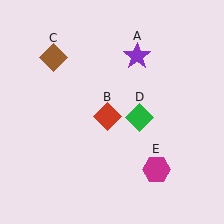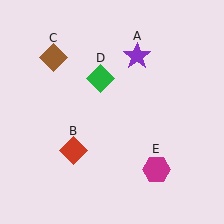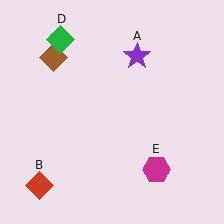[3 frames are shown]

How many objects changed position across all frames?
2 objects changed position: red diamond (object B), green diamond (object D).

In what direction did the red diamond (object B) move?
The red diamond (object B) moved down and to the left.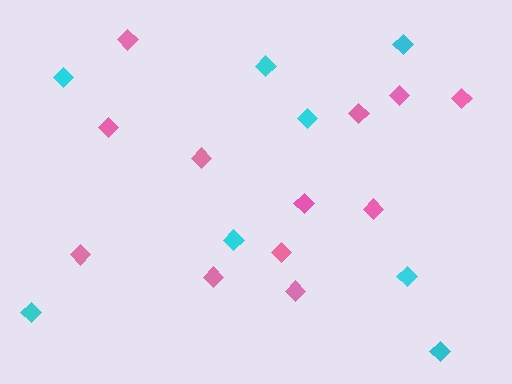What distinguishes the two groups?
There are 2 groups: one group of cyan diamonds (8) and one group of pink diamonds (12).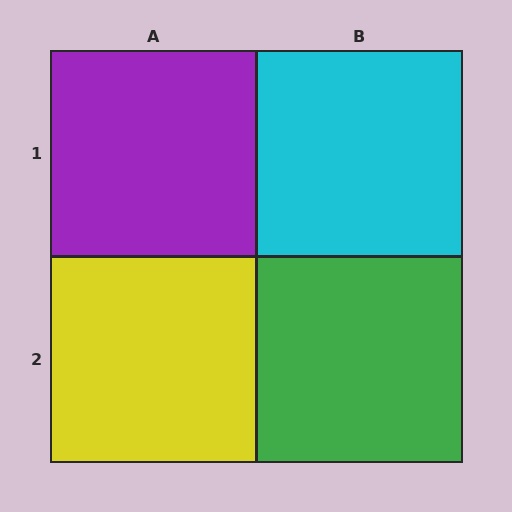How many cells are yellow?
1 cell is yellow.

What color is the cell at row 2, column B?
Green.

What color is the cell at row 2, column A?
Yellow.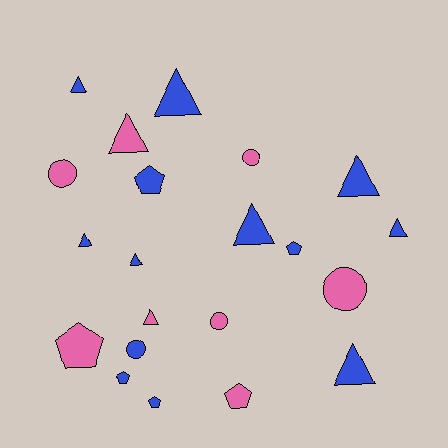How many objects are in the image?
There are 21 objects.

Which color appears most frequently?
Blue, with 13 objects.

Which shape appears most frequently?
Triangle, with 10 objects.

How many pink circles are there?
There are 4 pink circles.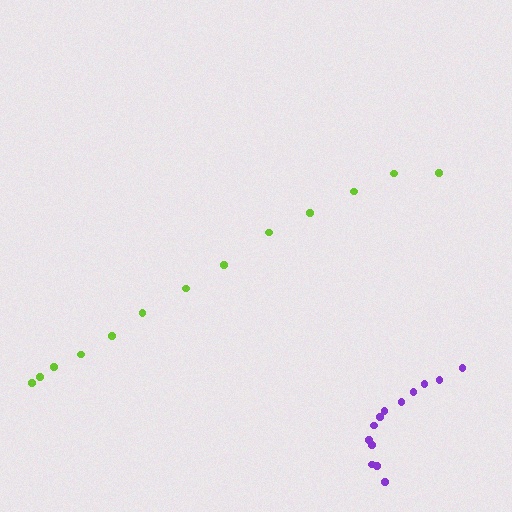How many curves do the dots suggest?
There are 2 distinct paths.